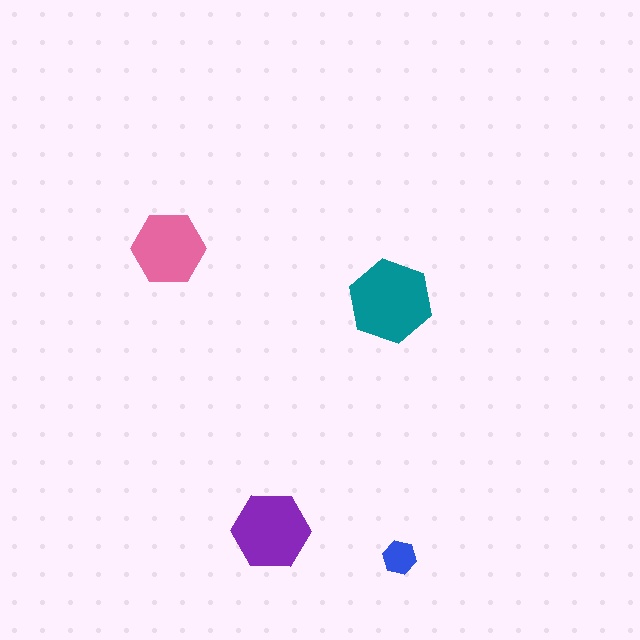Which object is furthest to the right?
The blue hexagon is rightmost.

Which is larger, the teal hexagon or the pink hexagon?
The teal one.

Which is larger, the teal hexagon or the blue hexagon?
The teal one.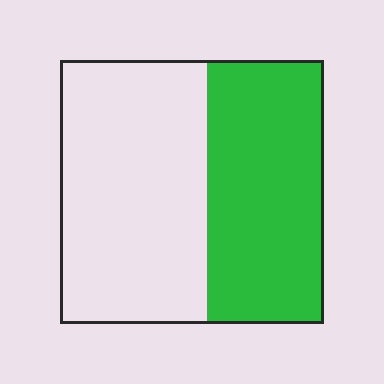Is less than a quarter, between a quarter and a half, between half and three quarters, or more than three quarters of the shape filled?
Between a quarter and a half.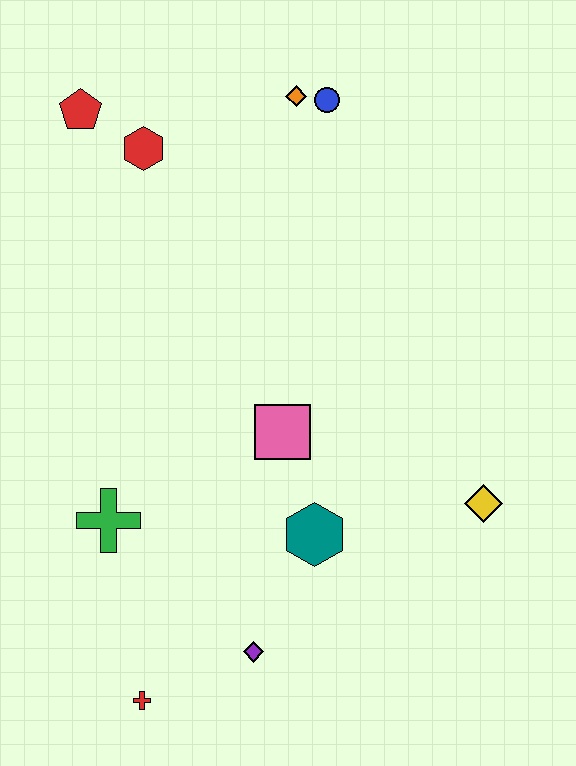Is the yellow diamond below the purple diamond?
No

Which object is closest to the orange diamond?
The blue circle is closest to the orange diamond.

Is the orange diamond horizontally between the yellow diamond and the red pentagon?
Yes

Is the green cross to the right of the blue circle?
No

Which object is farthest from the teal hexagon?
The red pentagon is farthest from the teal hexagon.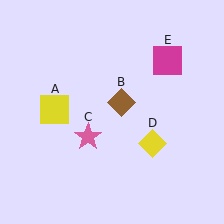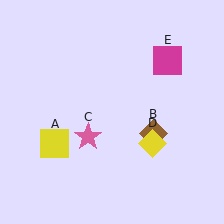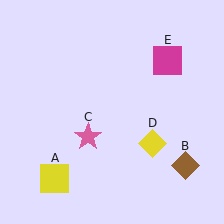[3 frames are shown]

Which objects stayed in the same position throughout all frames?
Pink star (object C) and yellow diamond (object D) and magenta square (object E) remained stationary.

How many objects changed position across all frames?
2 objects changed position: yellow square (object A), brown diamond (object B).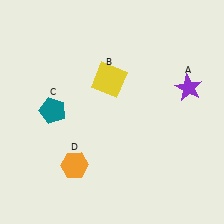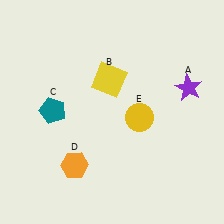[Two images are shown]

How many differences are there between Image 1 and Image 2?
There is 1 difference between the two images.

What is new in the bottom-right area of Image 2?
A yellow circle (E) was added in the bottom-right area of Image 2.